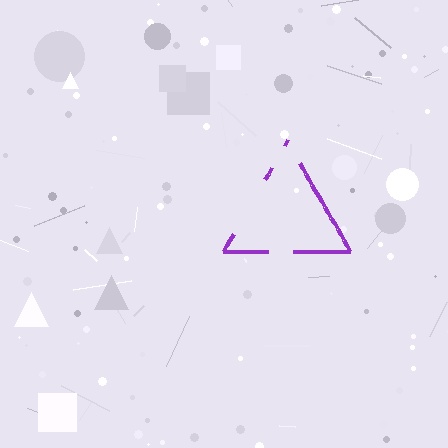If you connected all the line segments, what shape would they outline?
They would outline a triangle.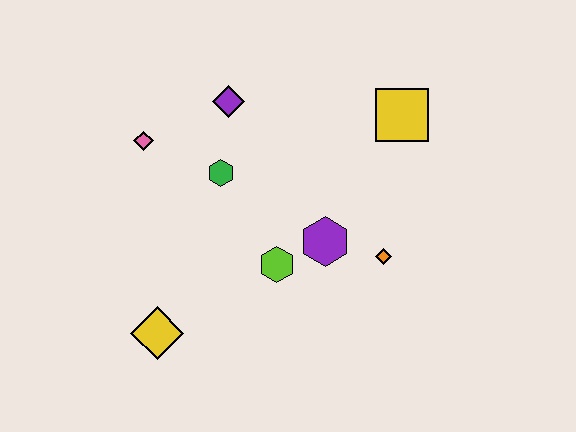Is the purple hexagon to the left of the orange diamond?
Yes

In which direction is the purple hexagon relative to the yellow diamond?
The purple hexagon is to the right of the yellow diamond.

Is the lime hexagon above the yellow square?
No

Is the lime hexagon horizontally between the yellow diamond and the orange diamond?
Yes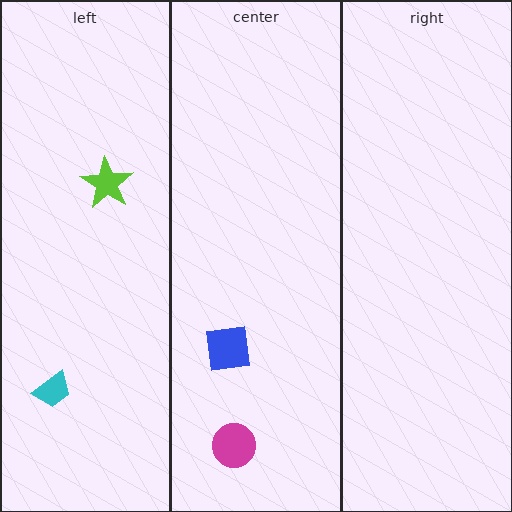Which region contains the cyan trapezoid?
The left region.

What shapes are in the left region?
The lime star, the cyan trapezoid.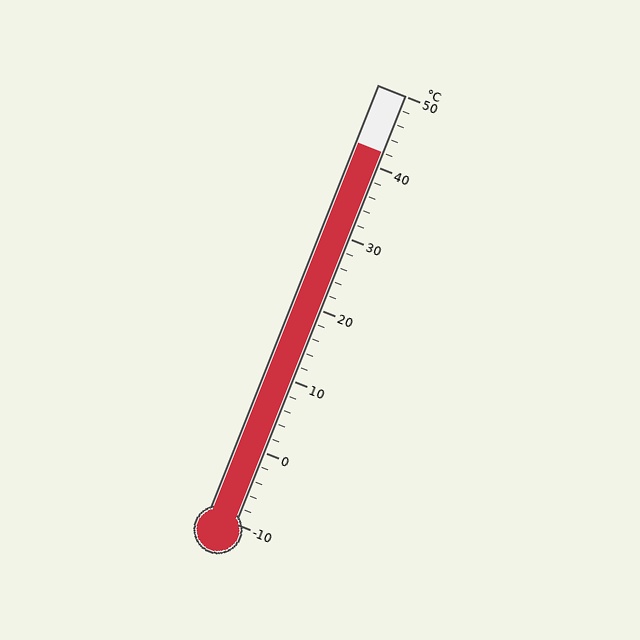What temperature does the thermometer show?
The thermometer shows approximately 42°C.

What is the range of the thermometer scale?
The thermometer scale ranges from -10°C to 50°C.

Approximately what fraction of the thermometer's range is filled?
The thermometer is filled to approximately 85% of its range.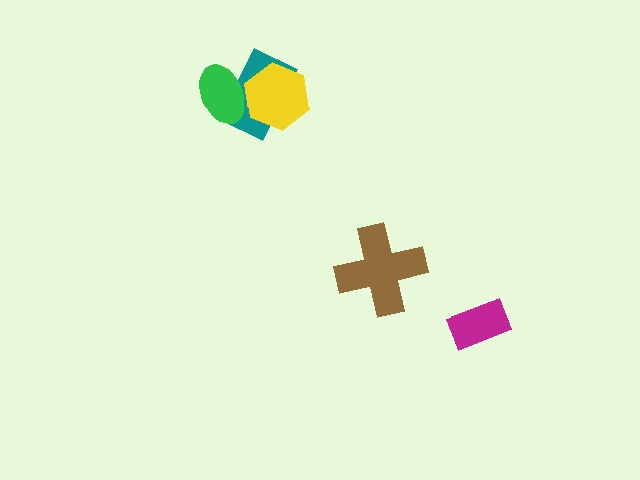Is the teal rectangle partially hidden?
Yes, it is partially covered by another shape.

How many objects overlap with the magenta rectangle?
0 objects overlap with the magenta rectangle.